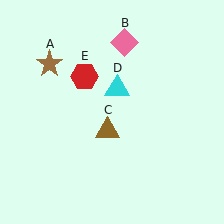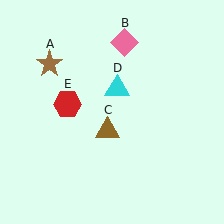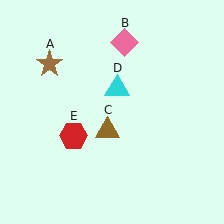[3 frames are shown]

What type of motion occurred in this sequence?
The red hexagon (object E) rotated counterclockwise around the center of the scene.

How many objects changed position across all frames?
1 object changed position: red hexagon (object E).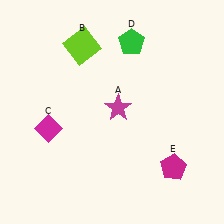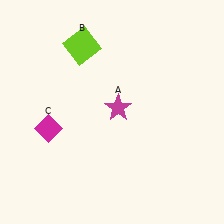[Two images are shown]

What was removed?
The green pentagon (D), the magenta pentagon (E) were removed in Image 2.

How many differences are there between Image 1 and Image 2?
There are 2 differences between the two images.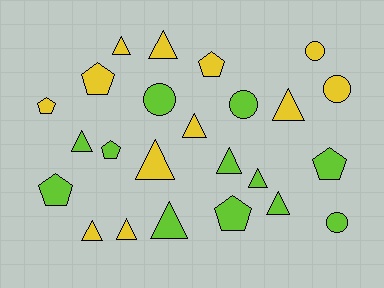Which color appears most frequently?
Yellow, with 12 objects.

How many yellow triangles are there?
There are 7 yellow triangles.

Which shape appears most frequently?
Triangle, with 12 objects.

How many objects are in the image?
There are 24 objects.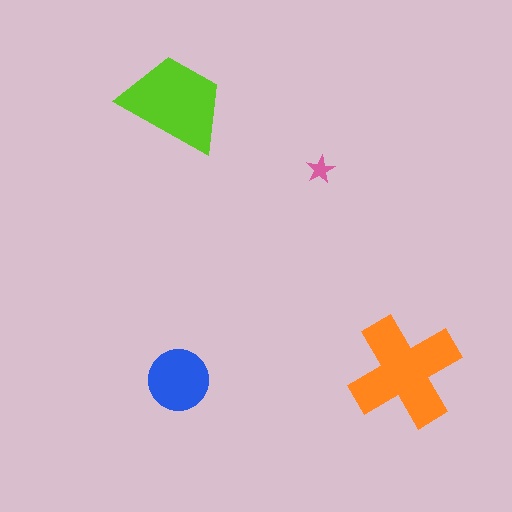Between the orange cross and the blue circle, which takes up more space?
The orange cross.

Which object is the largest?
The orange cross.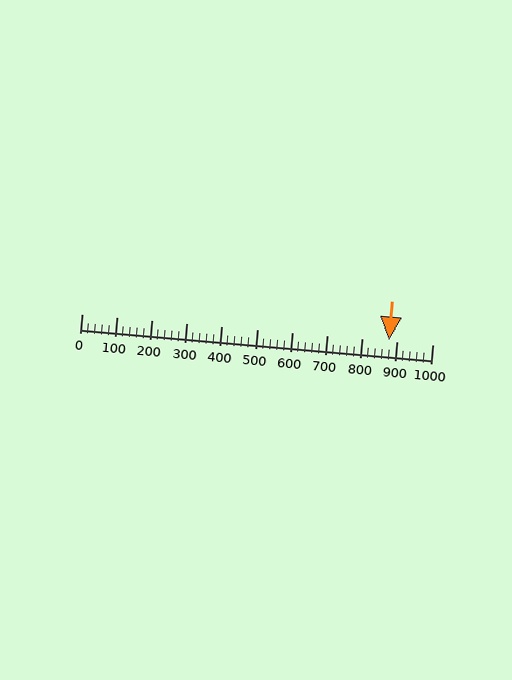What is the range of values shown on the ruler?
The ruler shows values from 0 to 1000.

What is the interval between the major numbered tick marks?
The major tick marks are spaced 100 units apart.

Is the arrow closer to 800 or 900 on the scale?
The arrow is closer to 900.